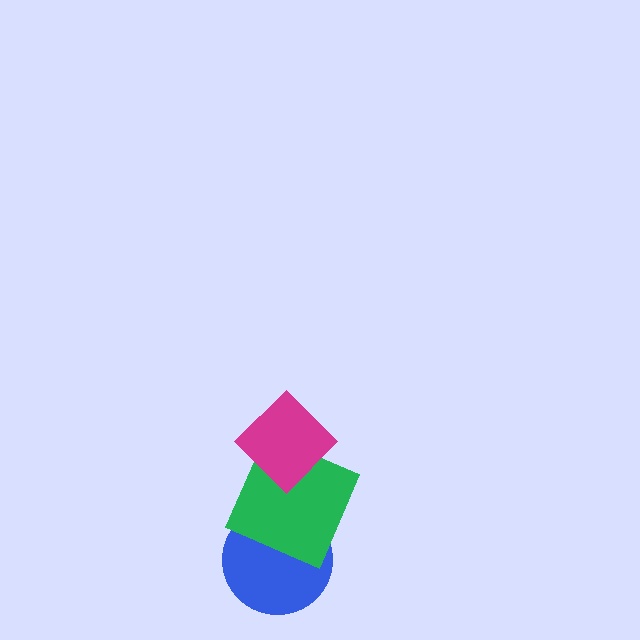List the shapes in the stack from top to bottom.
From top to bottom: the magenta diamond, the green square, the blue circle.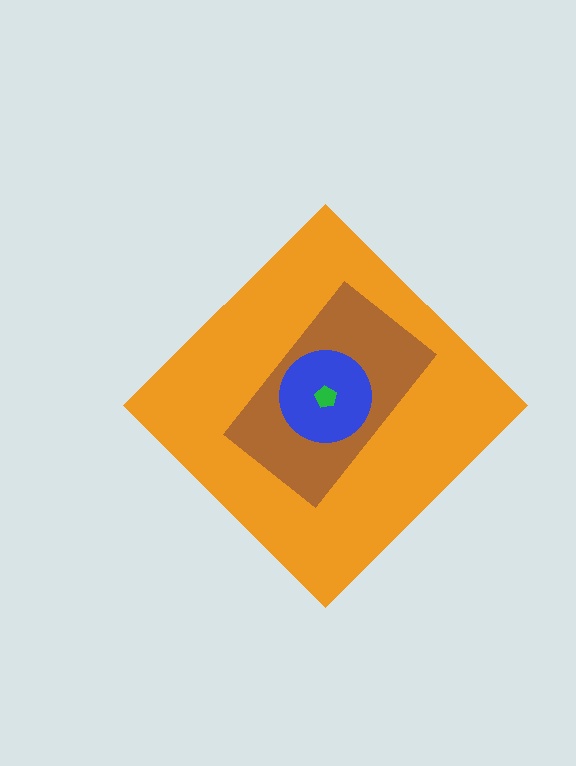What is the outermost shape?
The orange diamond.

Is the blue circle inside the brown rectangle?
Yes.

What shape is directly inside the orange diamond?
The brown rectangle.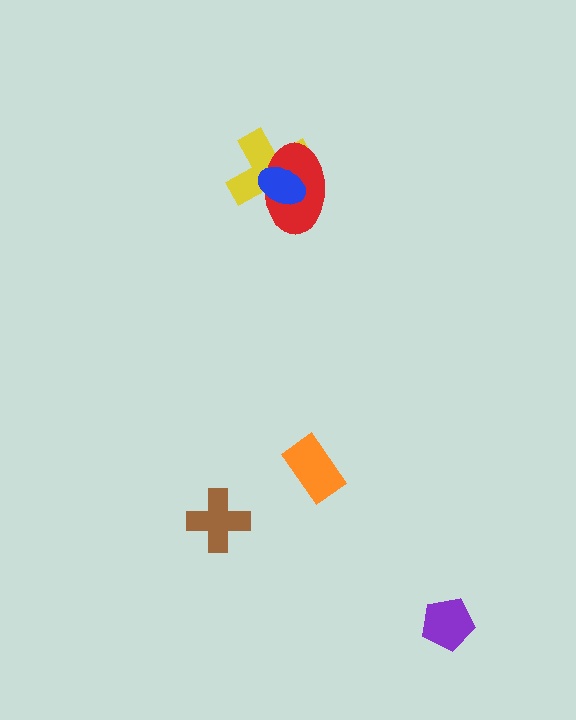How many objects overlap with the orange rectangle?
0 objects overlap with the orange rectangle.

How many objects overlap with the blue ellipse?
2 objects overlap with the blue ellipse.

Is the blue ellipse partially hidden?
No, no other shape covers it.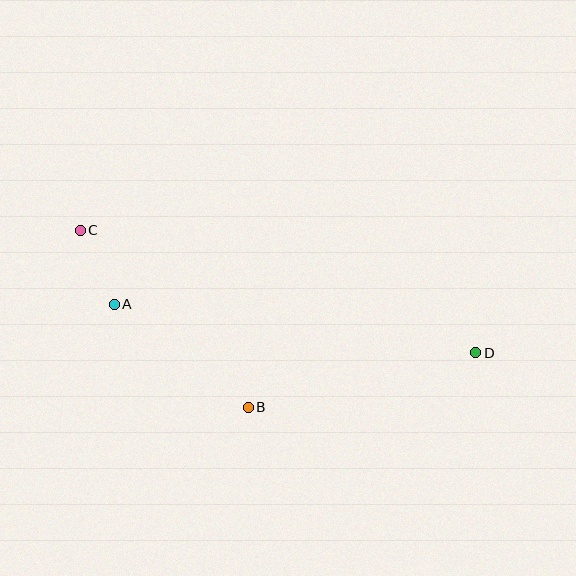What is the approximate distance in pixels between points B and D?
The distance between B and D is approximately 234 pixels.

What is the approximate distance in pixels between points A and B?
The distance between A and B is approximately 169 pixels.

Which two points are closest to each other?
Points A and C are closest to each other.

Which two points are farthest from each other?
Points C and D are farthest from each other.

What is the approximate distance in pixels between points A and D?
The distance between A and D is approximately 365 pixels.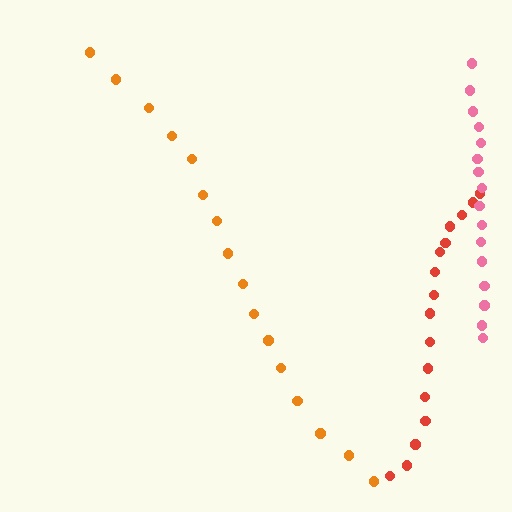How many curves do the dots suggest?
There are 3 distinct paths.